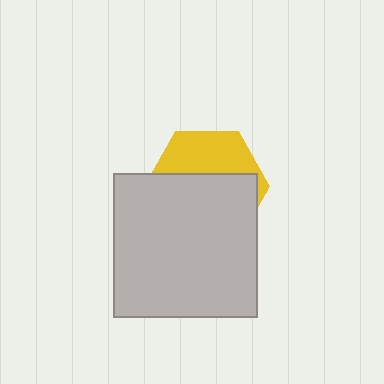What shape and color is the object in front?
The object in front is a light gray square.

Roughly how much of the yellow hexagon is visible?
A small part of it is visible (roughly 38%).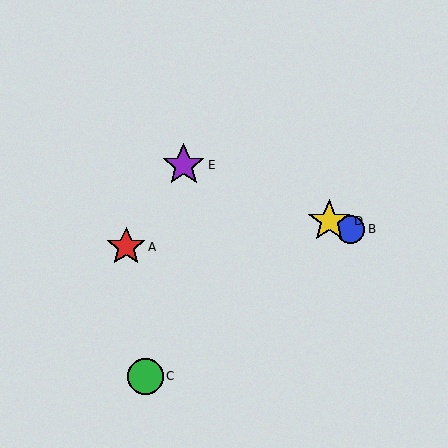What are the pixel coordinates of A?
Object A is at (126, 247).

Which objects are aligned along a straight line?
Objects B, D, E are aligned along a straight line.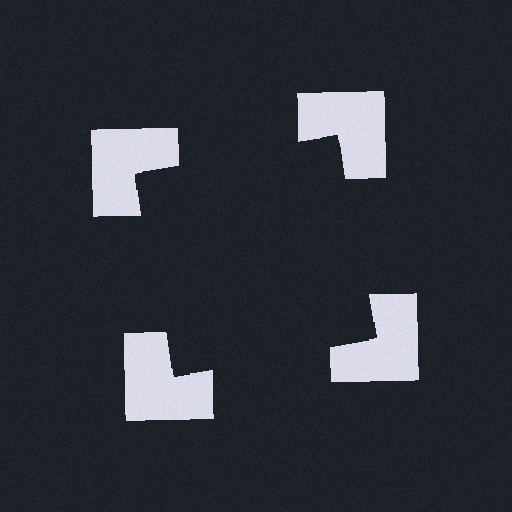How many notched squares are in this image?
There are 4 — one at each vertex of the illusory square.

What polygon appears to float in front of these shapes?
An illusory square — its edges are inferred from the aligned wedge cuts in the notched squares, not physically drawn.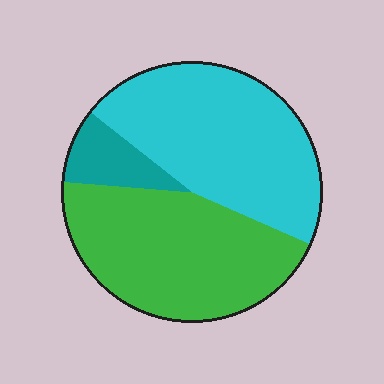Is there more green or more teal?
Green.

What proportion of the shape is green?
Green takes up between a third and a half of the shape.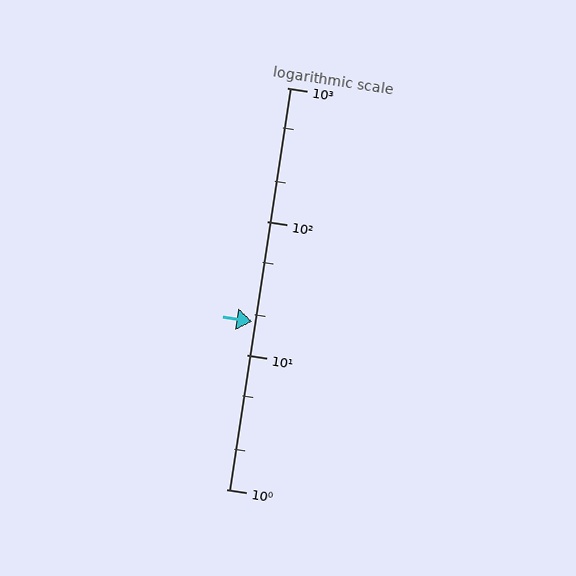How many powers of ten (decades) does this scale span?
The scale spans 3 decades, from 1 to 1000.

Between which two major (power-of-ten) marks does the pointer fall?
The pointer is between 10 and 100.